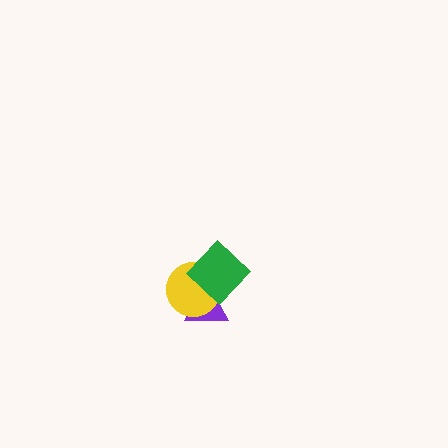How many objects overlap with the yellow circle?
2 objects overlap with the yellow circle.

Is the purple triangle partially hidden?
Yes, it is partially covered by another shape.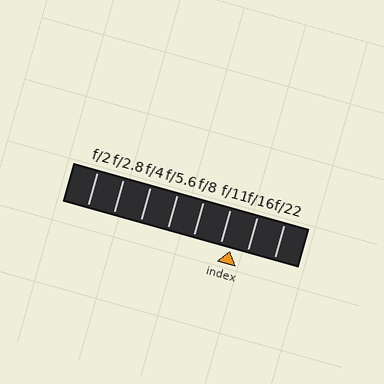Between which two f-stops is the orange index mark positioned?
The index mark is between f/11 and f/16.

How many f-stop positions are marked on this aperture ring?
There are 8 f-stop positions marked.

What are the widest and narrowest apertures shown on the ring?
The widest aperture shown is f/2 and the narrowest is f/22.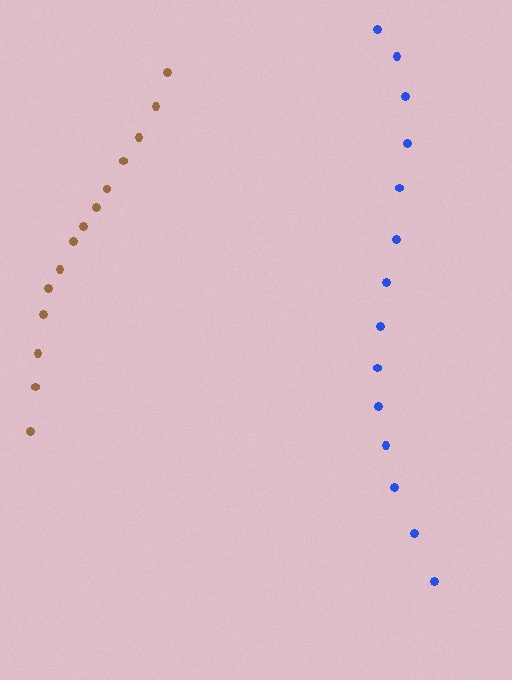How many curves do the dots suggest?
There are 2 distinct paths.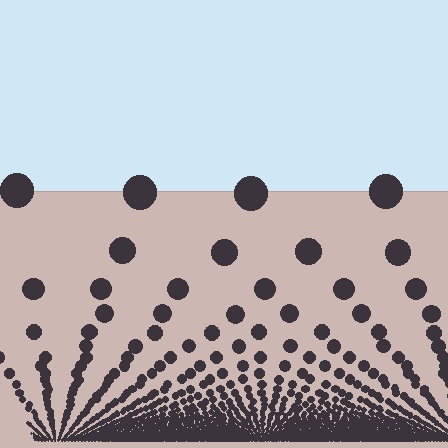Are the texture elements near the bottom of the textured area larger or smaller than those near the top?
Smaller. The gradient is inverted — elements near the bottom are smaller and denser.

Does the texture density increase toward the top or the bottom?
Density increases toward the bottom.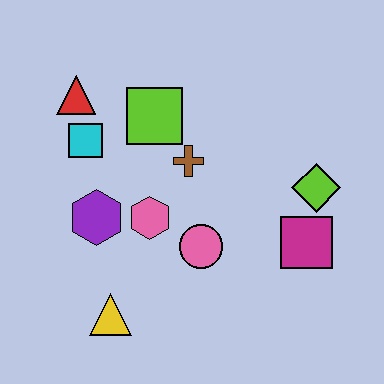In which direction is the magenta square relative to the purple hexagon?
The magenta square is to the right of the purple hexagon.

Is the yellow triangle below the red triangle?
Yes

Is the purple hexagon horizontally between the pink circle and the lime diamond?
No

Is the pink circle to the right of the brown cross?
Yes